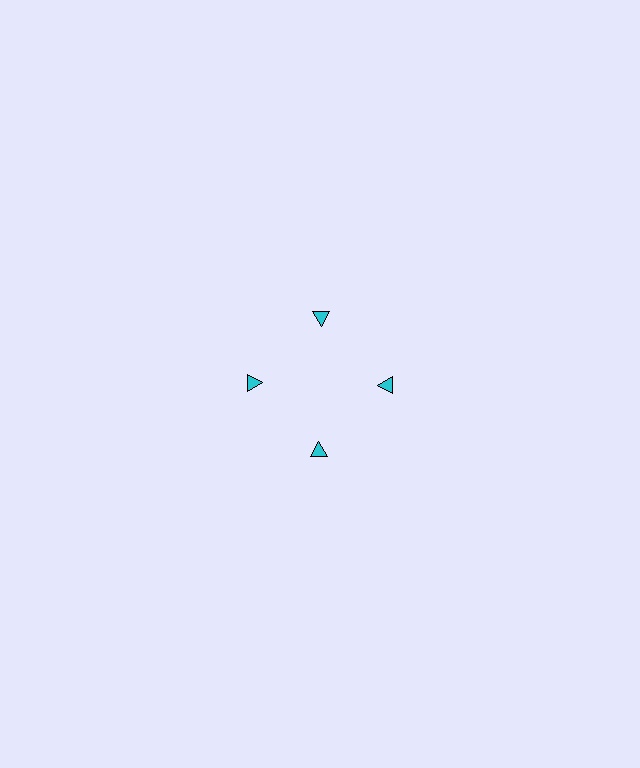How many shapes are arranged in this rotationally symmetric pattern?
There are 4 shapes, arranged in 4 groups of 1.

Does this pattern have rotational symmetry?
Yes, this pattern has 4-fold rotational symmetry. It looks the same after rotating 90 degrees around the center.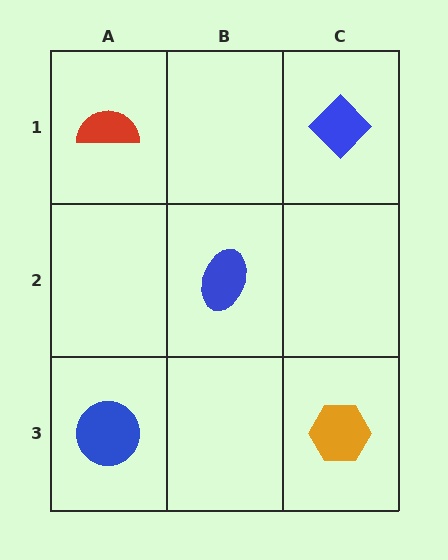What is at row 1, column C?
A blue diamond.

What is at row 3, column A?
A blue circle.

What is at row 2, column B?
A blue ellipse.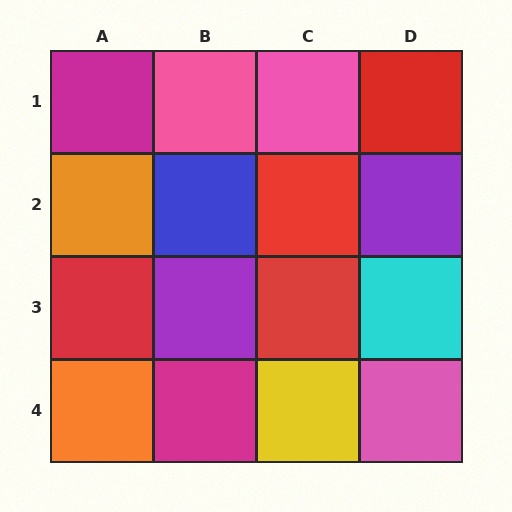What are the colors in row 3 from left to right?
Red, purple, red, cyan.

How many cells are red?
4 cells are red.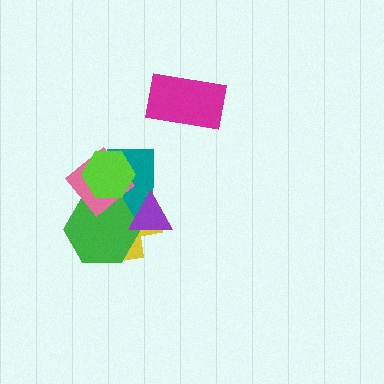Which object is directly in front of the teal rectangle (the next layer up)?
The green hexagon is directly in front of the teal rectangle.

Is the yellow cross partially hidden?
Yes, it is partially covered by another shape.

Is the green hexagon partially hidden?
Yes, it is partially covered by another shape.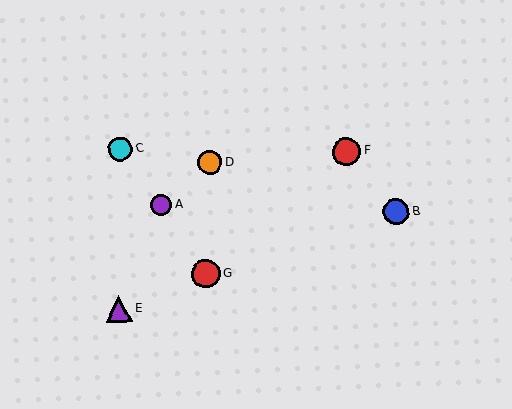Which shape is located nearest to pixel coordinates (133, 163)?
The cyan circle (labeled C) at (120, 149) is nearest to that location.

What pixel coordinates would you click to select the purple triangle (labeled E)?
Click at (119, 309) to select the purple triangle E.